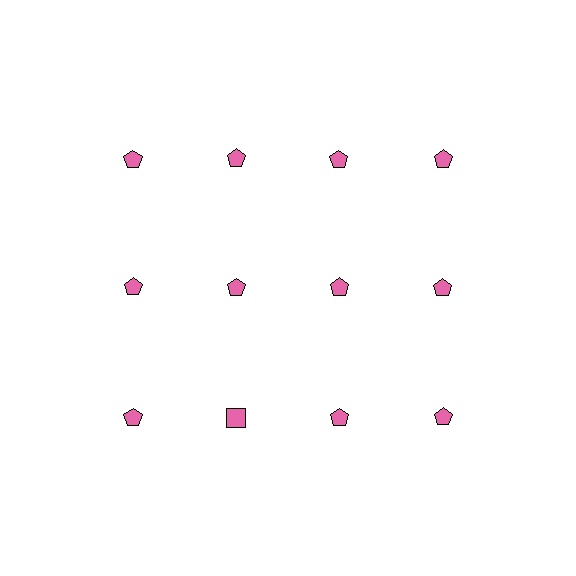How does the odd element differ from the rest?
It has a different shape: square instead of pentagon.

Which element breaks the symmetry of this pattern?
The pink square in the third row, second from left column breaks the symmetry. All other shapes are pink pentagons.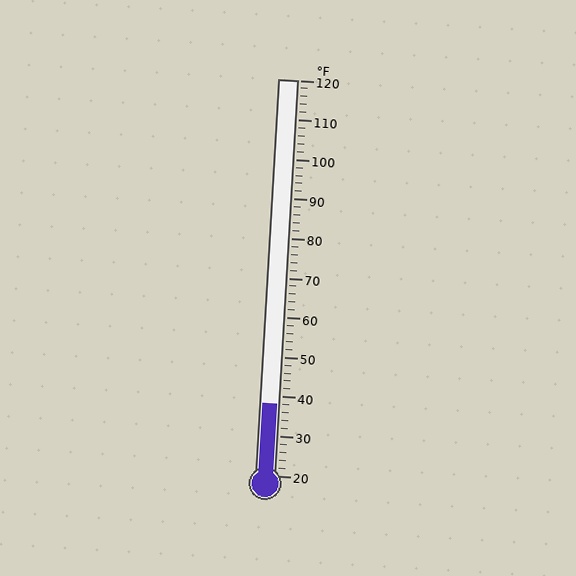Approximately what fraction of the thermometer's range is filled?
The thermometer is filled to approximately 20% of its range.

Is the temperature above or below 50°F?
The temperature is below 50°F.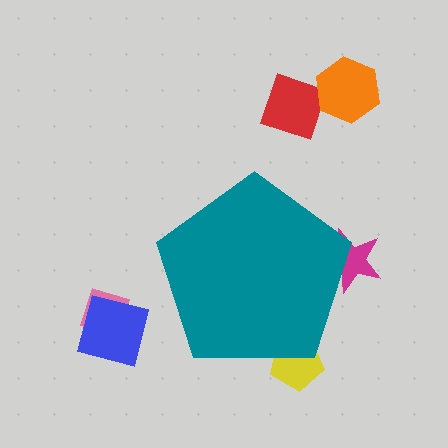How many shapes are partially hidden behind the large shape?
2 shapes are partially hidden.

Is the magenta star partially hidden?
Yes, the magenta star is partially hidden behind the teal pentagon.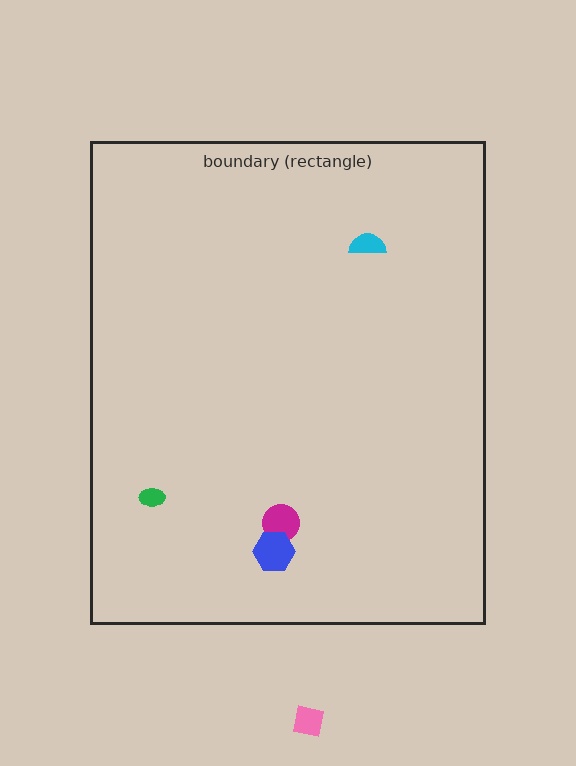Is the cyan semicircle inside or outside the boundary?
Inside.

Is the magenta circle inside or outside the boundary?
Inside.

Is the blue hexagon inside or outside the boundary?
Inside.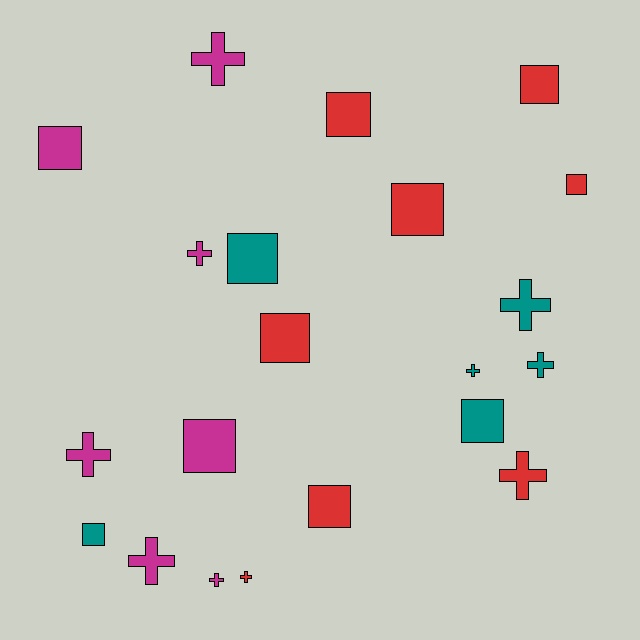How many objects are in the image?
There are 21 objects.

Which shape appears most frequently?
Square, with 11 objects.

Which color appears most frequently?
Red, with 8 objects.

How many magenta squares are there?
There are 2 magenta squares.